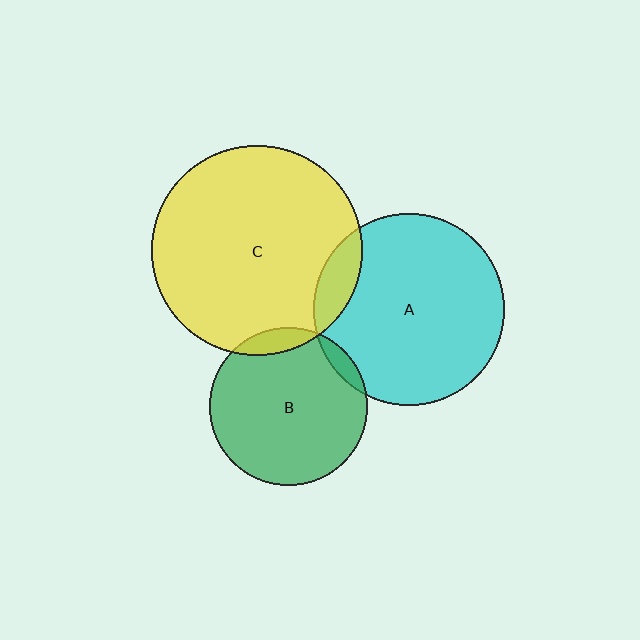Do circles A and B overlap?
Yes.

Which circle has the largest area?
Circle C (yellow).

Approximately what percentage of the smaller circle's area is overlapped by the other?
Approximately 5%.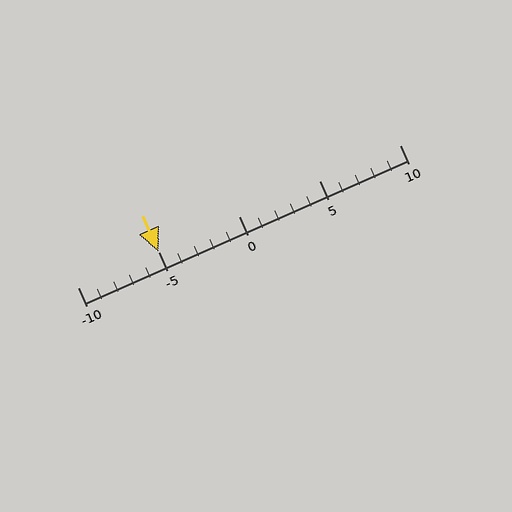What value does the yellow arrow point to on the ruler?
The yellow arrow points to approximately -5.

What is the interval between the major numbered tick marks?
The major tick marks are spaced 5 units apart.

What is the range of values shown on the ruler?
The ruler shows values from -10 to 10.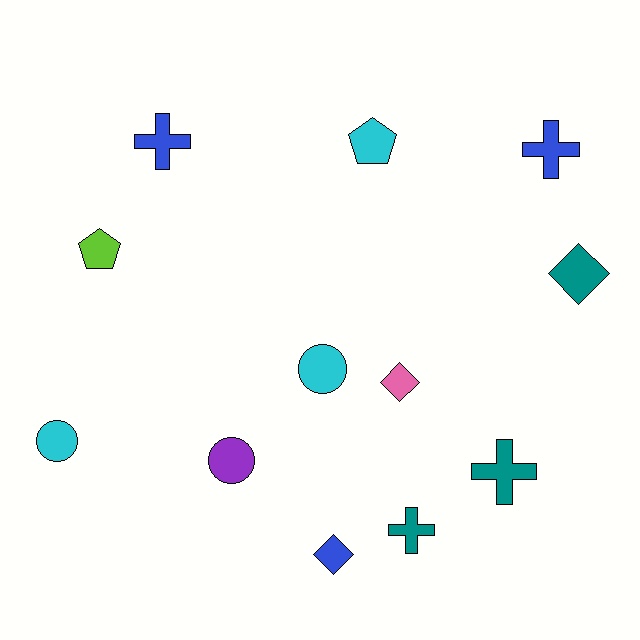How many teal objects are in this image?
There are 3 teal objects.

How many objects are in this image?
There are 12 objects.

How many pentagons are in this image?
There are 2 pentagons.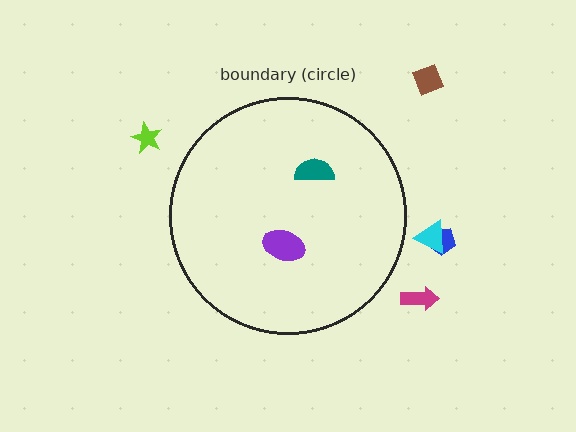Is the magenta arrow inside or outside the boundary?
Outside.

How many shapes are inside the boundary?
2 inside, 5 outside.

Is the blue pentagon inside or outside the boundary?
Outside.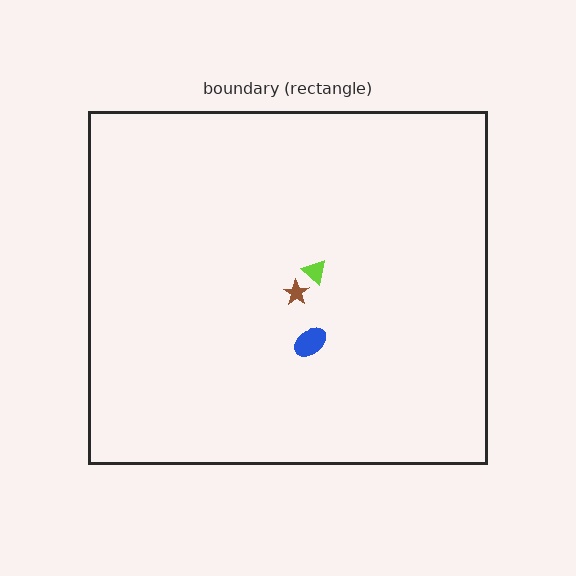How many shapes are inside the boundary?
3 inside, 0 outside.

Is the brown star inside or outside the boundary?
Inside.